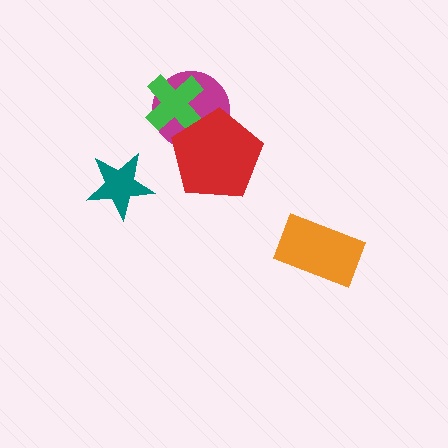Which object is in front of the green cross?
The red pentagon is in front of the green cross.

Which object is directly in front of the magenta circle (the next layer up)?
The green cross is directly in front of the magenta circle.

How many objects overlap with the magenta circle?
2 objects overlap with the magenta circle.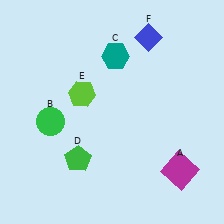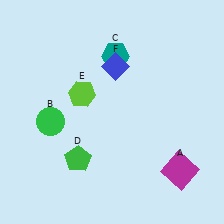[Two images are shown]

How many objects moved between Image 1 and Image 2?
1 object moved between the two images.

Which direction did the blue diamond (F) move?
The blue diamond (F) moved left.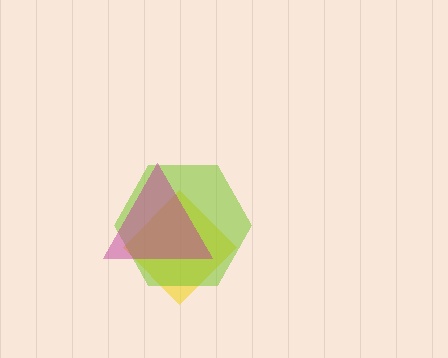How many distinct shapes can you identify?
There are 3 distinct shapes: a yellow diamond, a lime hexagon, a magenta triangle.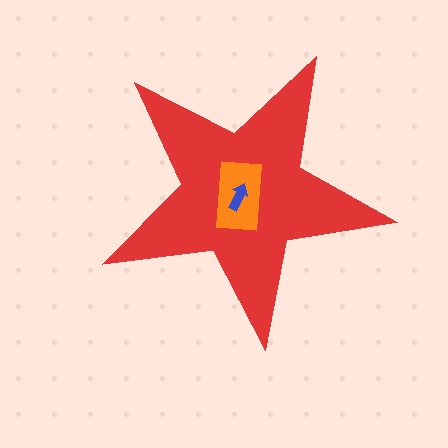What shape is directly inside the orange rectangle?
The blue arrow.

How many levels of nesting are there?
3.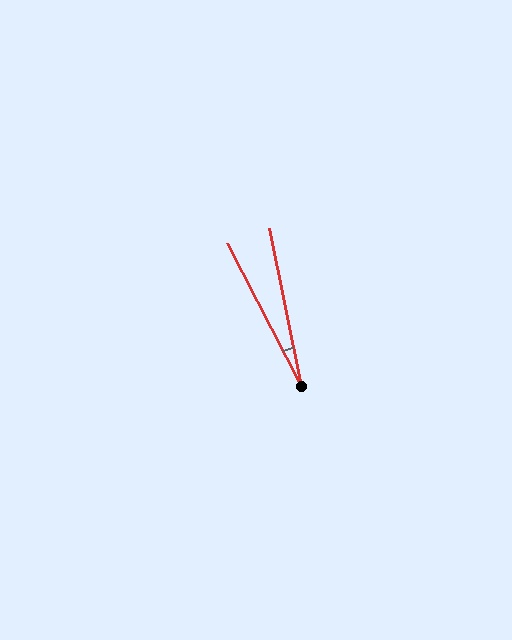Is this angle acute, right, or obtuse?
It is acute.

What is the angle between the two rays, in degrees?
Approximately 16 degrees.